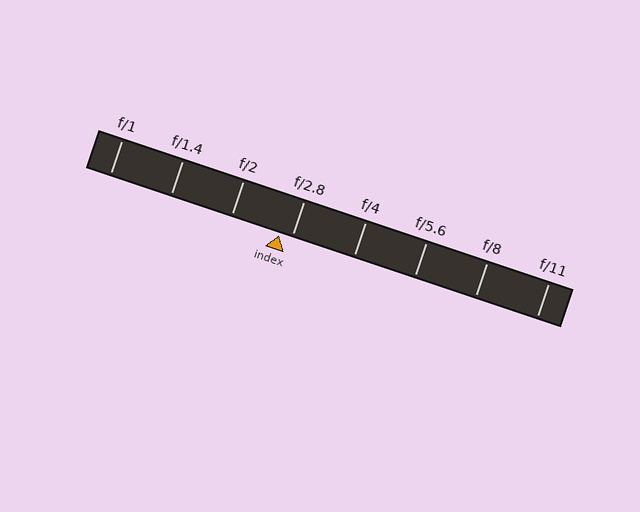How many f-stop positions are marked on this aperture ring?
There are 8 f-stop positions marked.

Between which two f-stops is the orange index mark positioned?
The index mark is between f/2 and f/2.8.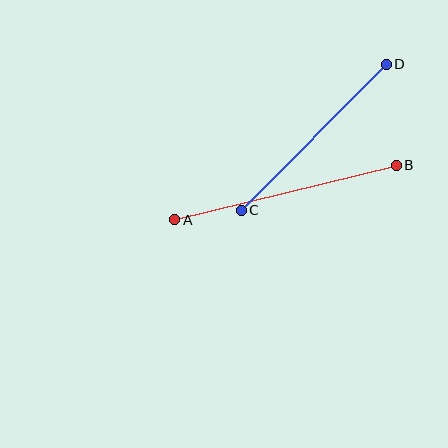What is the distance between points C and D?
The distance is approximately 206 pixels.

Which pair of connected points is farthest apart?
Points A and B are farthest apart.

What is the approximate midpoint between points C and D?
The midpoint is at approximately (314, 137) pixels.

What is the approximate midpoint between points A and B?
The midpoint is at approximately (285, 193) pixels.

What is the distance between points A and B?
The distance is approximately 228 pixels.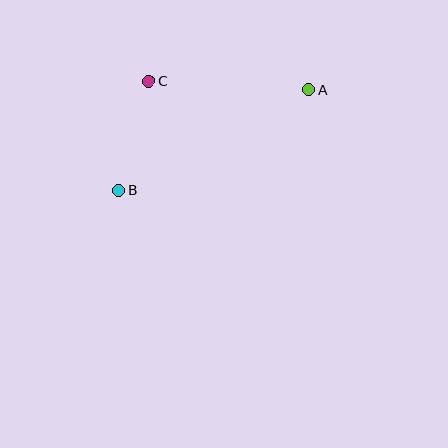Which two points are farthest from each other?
Points A and B are farthest from each other.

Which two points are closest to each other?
Points B and C are closest to each other.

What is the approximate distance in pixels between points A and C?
The distance between A and C is approximately 161 pixels.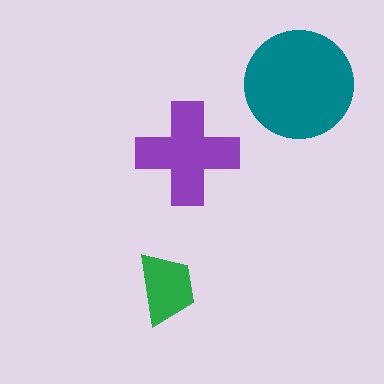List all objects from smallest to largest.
The green trapezoid, the purple cross, the teal circle.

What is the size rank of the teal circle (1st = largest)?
1st.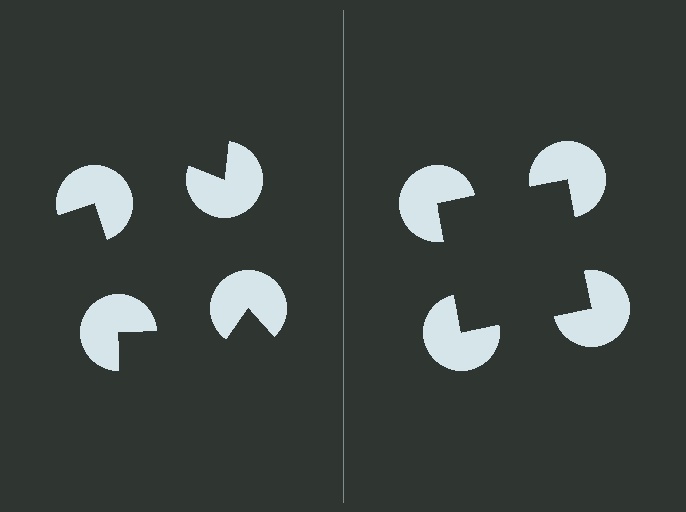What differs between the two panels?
The pac-man discs are positioned identically on both sides; only the wedge orientations differ. On the right they align to a square; on the left they are misaligned.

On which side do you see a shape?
An illusory square appears on the right side. On the left side the wedge cuts are rotated, so no coherent shape forms.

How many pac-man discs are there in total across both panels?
8 — 4 on each side.